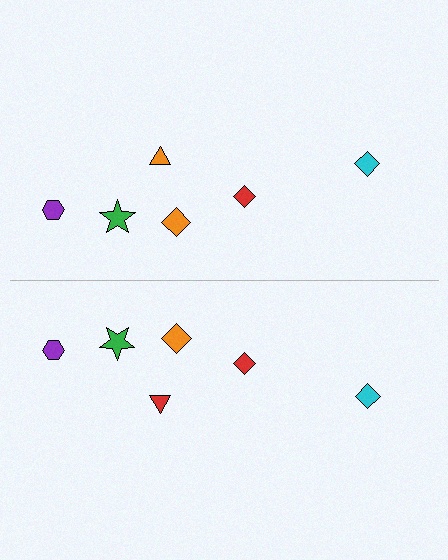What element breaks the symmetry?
The red triangle on the bottom side breaks the symmetry — its mirror counterpart is orange.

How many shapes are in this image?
There are 12 shapes in this image.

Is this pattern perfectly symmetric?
No, the pattern is not perfectly symmetric. The red triangle on the bottom side breaks the symmetry — its mirror counterpart is orange.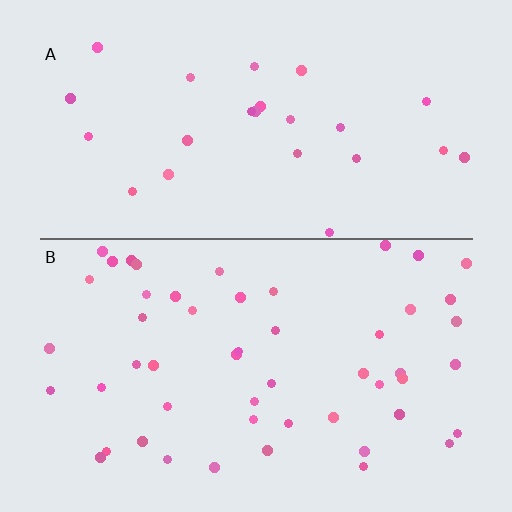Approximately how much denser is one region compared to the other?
Approximately 2.1× — region B over region A.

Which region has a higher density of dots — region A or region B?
B (the bottom).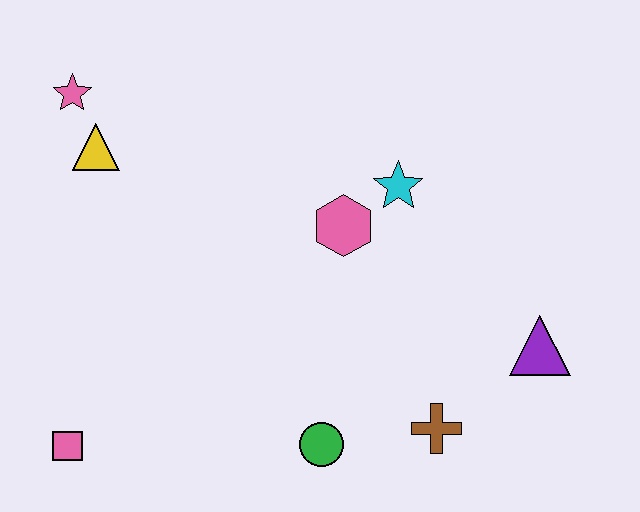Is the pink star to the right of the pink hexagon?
No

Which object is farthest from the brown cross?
The pink star is farthest from the brown cross.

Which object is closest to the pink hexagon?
The cyan star is closest to the pink hexagon.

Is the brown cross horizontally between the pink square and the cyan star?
No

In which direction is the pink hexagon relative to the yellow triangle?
The pink hexagon is to the right of the yellow triangle.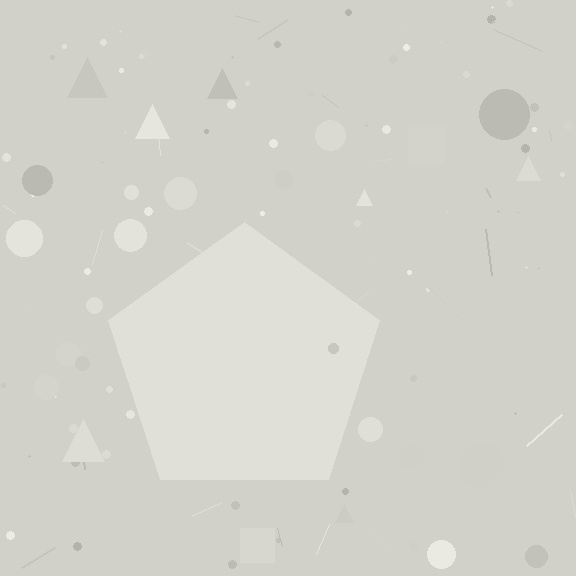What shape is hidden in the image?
A pentagon is hidden in the image.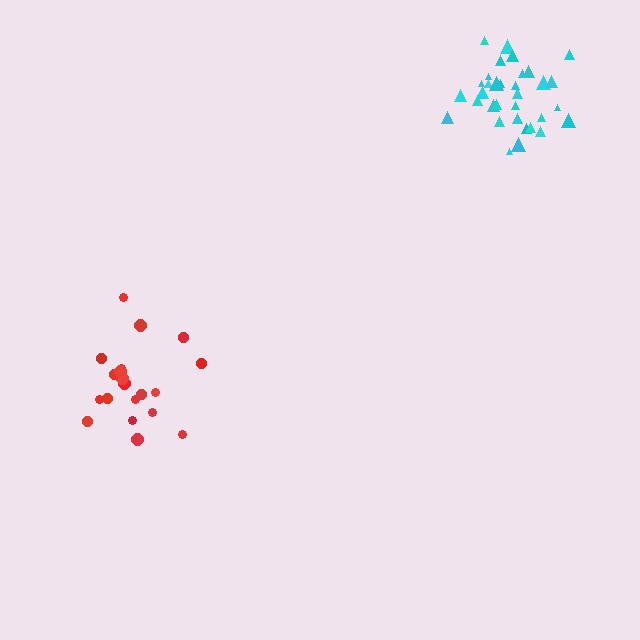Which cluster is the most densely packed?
Cyan.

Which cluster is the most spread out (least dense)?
Red.